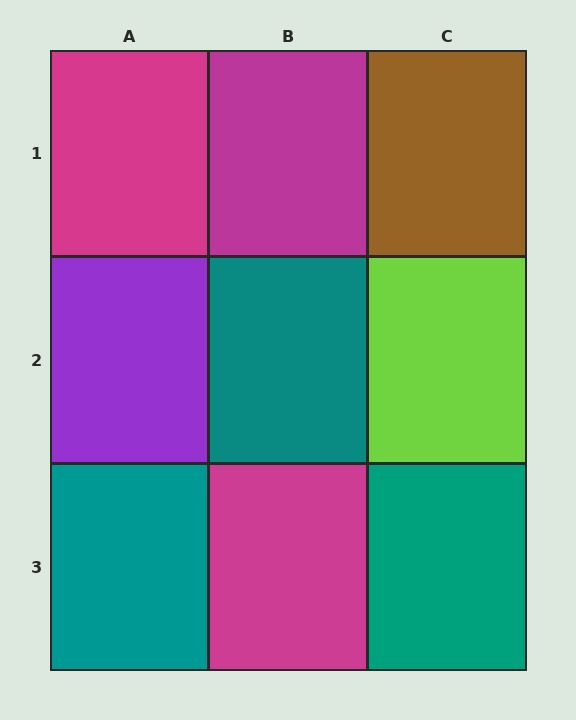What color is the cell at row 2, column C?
Lime.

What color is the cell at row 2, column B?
Teal.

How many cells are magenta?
3 cells are magenta.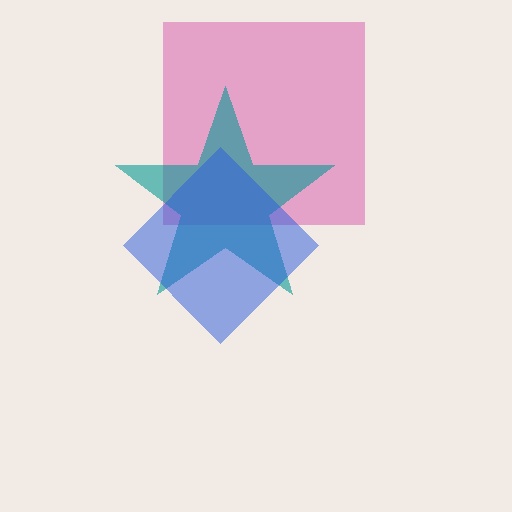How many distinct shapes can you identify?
There are 3 distinct shapes: a magenta square, a teal star, a blue diamond.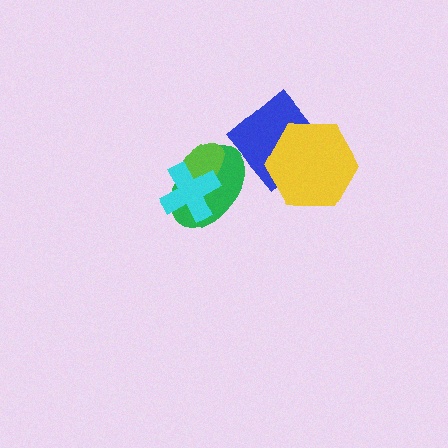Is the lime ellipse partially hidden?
Yes, it is partially covered by another shape.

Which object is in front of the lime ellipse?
The cyan cross is in front of the lime ellipse.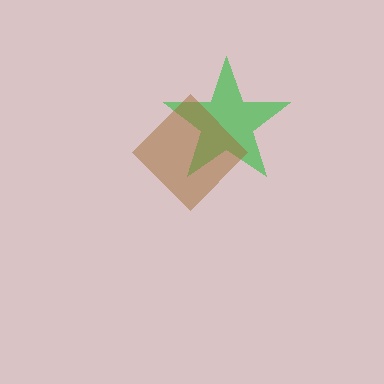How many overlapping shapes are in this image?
There are 2 overlapping shapes in the image.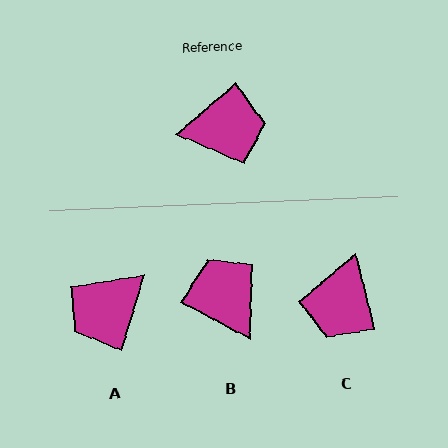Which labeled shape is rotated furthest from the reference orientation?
A, about 148 degrees away.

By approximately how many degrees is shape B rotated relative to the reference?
Approximately 112 degrees counter-clockwise.